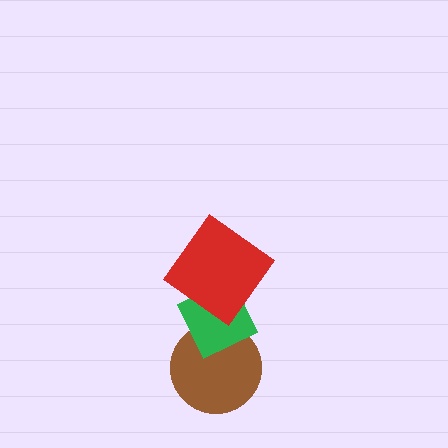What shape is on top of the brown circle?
The green diamond is on top of the brown circle.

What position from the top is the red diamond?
The red diamond is 1st from the top.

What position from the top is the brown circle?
The brown circle is 3rd from the top.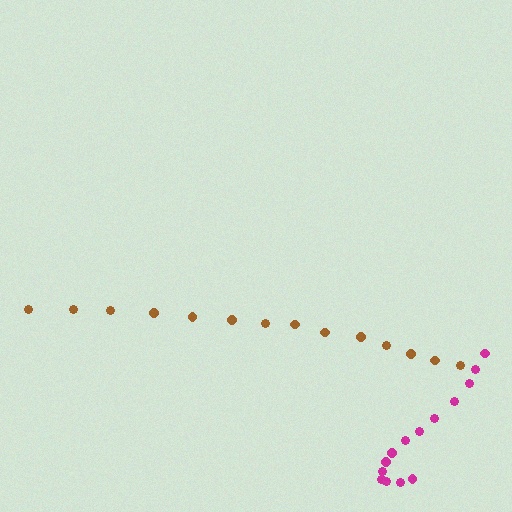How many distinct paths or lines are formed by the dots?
There are 2 distinct paths.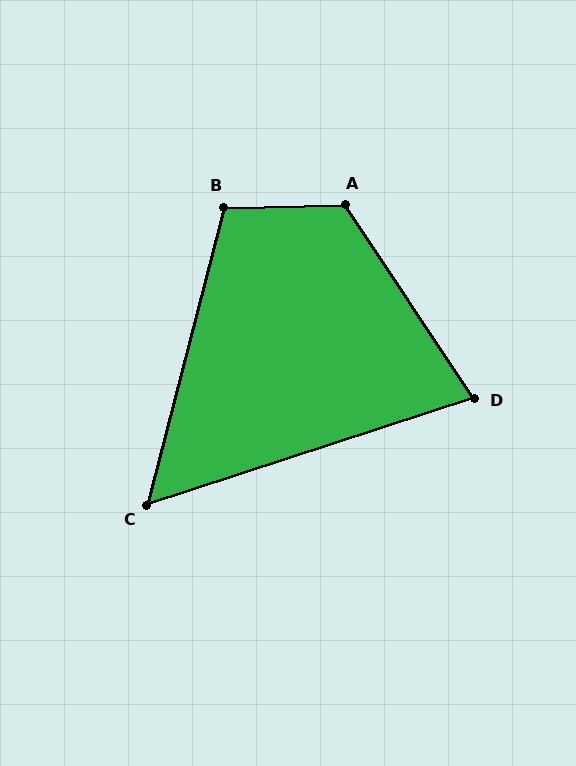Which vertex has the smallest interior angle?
C, at approximately 57 degrees.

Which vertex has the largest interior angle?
A, at approximately 123 degrees.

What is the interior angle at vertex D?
Approximately 74 degrees (acute).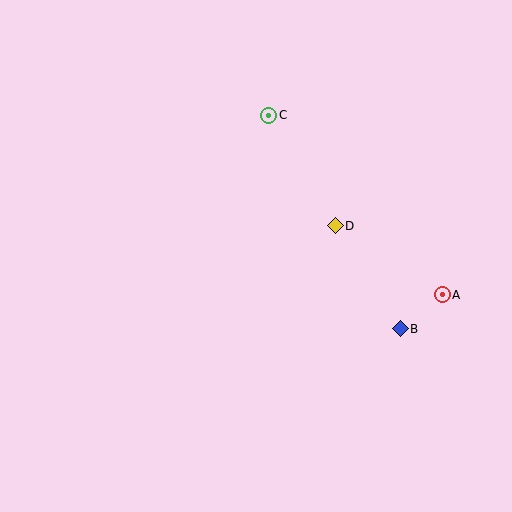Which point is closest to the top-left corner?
Point C is closest to the top-left corner.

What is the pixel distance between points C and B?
The distance between C and B is 251 pixels.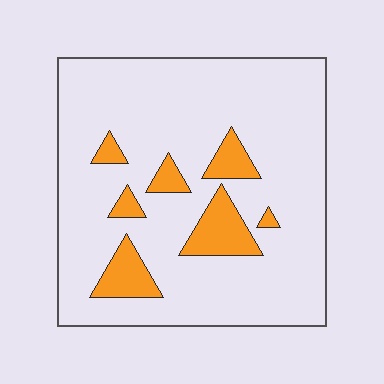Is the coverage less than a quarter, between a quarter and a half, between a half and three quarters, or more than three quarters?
Less than a quarter.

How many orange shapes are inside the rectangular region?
7.